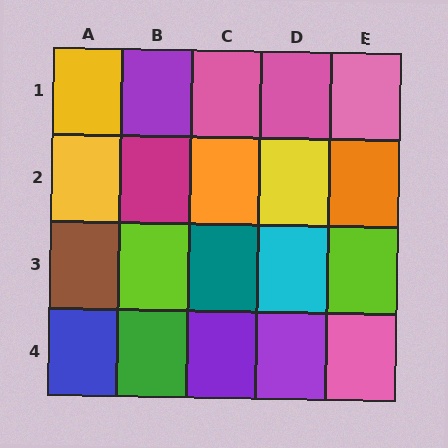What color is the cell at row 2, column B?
Magenta.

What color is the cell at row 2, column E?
Orange.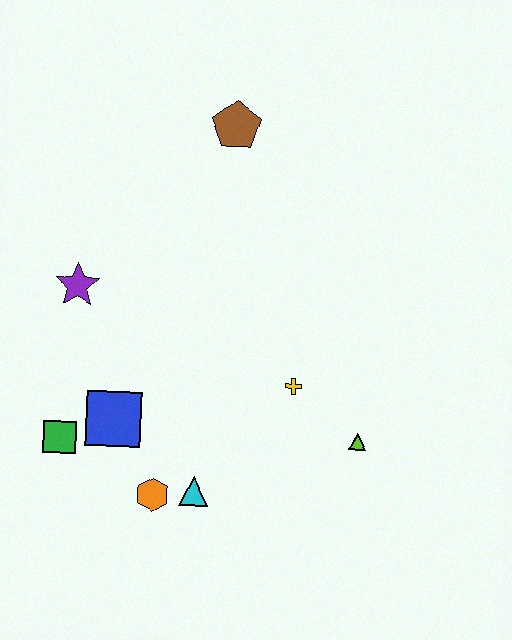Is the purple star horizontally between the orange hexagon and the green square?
Yes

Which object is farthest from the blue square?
The brown pentagon is farthest from the blue square.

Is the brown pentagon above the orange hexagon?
Yes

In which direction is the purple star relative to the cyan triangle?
The purple star is above the cyan triangle.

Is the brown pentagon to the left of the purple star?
No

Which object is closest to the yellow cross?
The lime triangle is closest to the yellow cross.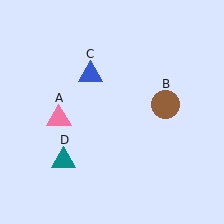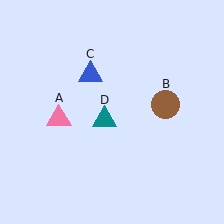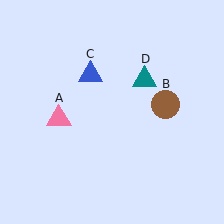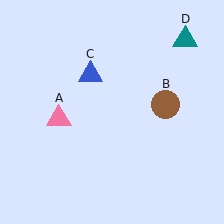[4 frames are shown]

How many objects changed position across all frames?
1 object changed position: teal triangle (object D).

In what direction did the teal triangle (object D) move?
The teal triangle (object D) moved up and to the right.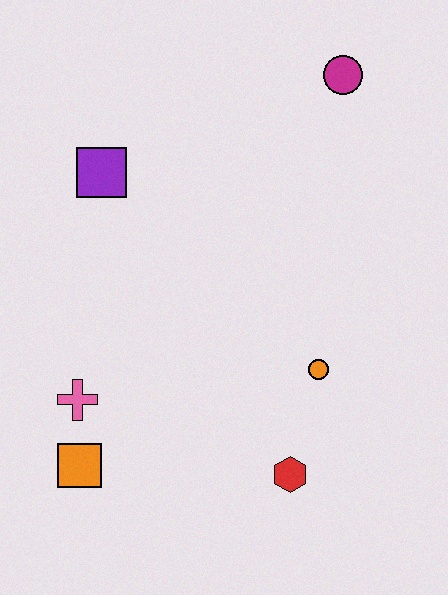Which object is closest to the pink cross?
The orange square is closest to the pink cross.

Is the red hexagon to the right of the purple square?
Yes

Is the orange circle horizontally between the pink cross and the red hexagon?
No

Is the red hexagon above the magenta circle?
No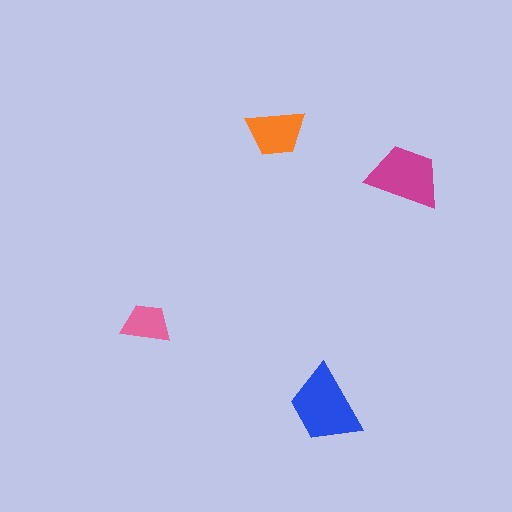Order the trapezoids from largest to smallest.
the blue one, the magenta one, the orange one, the pink one.